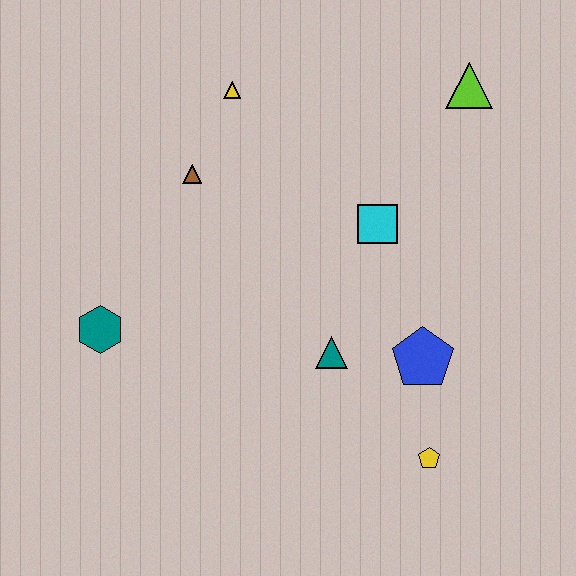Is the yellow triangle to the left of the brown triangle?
No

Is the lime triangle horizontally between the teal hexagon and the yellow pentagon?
No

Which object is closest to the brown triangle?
The yellow triangle is closest to the brown triangle.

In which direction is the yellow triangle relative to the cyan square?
The yellow triangle is to the left of the cyan square.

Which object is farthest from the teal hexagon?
The lime triangle is farthest from the teal hexagon.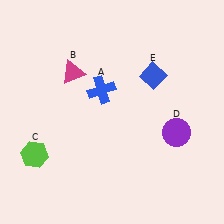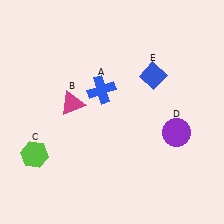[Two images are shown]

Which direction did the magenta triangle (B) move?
The magenta triangle (B) moved down.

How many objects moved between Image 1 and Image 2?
1 object moved between the two images.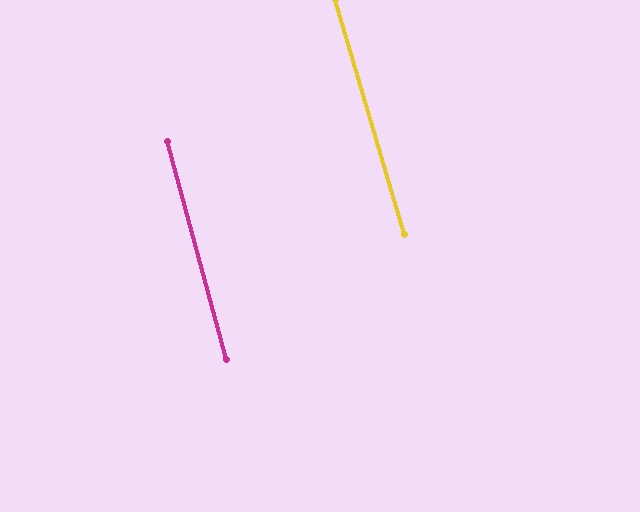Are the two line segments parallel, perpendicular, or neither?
Parallel — their directions differ by only 1.0°.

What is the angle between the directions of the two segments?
Approximately 1 degree.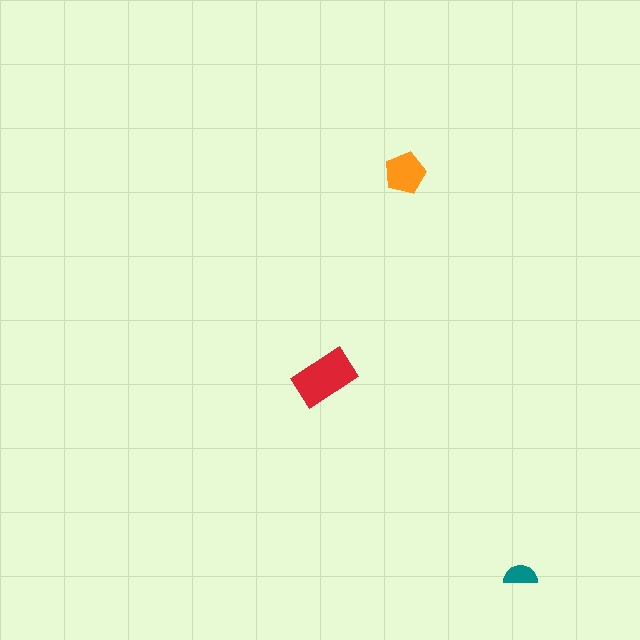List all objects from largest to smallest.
The red rectangle, the orange pentagon, the teal semicircle.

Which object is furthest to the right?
The teal semicircle is rightmost.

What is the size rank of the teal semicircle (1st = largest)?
3rd.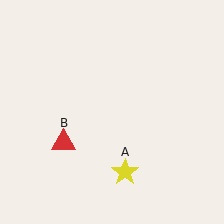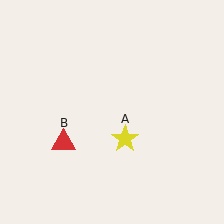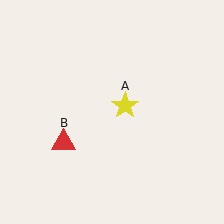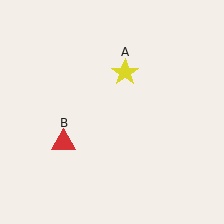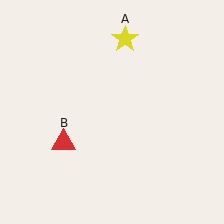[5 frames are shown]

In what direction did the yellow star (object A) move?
The yellow star (object A) moved up.